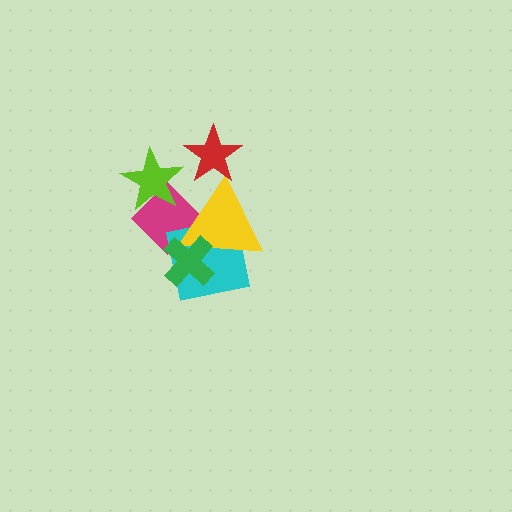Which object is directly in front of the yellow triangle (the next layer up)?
The green cross is directly in front of the yellow triangle.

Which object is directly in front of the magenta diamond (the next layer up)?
The cyan square is directly in front of the magenta diamond.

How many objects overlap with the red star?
1 object overlaps with the red star.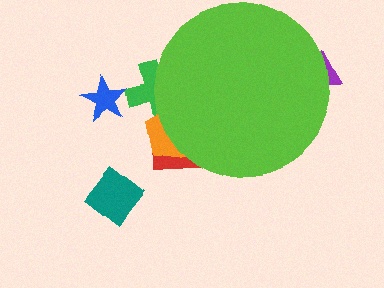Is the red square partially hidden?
Yes, the red square is partially hidden behind the lime circle.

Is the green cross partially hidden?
Yes, the green cross is partially hidden behind the lime circle.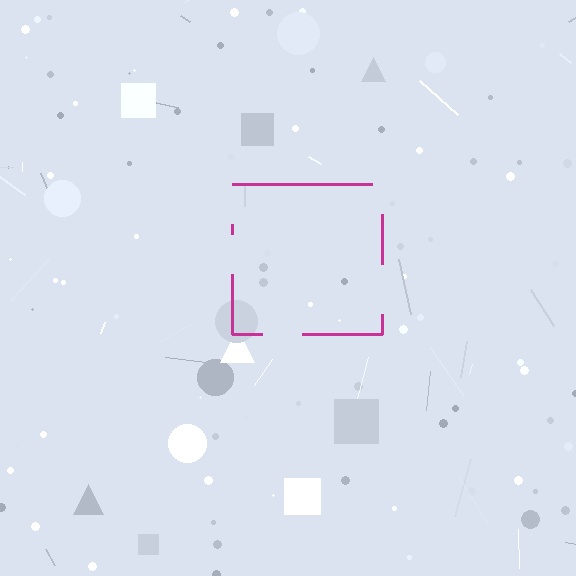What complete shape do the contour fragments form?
The contour fragments form a square.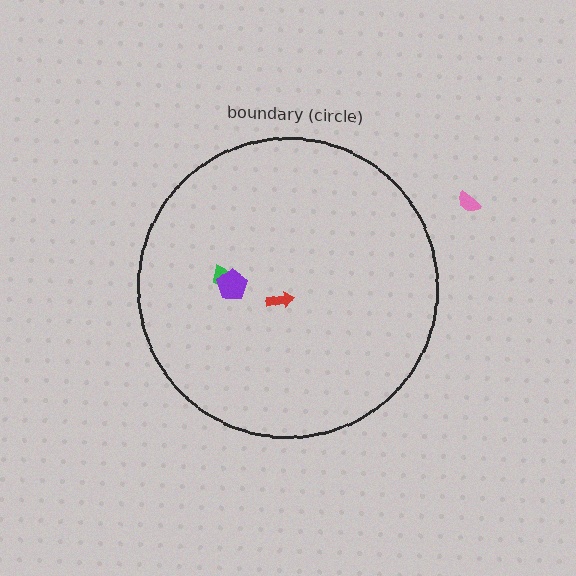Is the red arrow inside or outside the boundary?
Inside.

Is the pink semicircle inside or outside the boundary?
Outside.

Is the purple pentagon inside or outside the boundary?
Inside.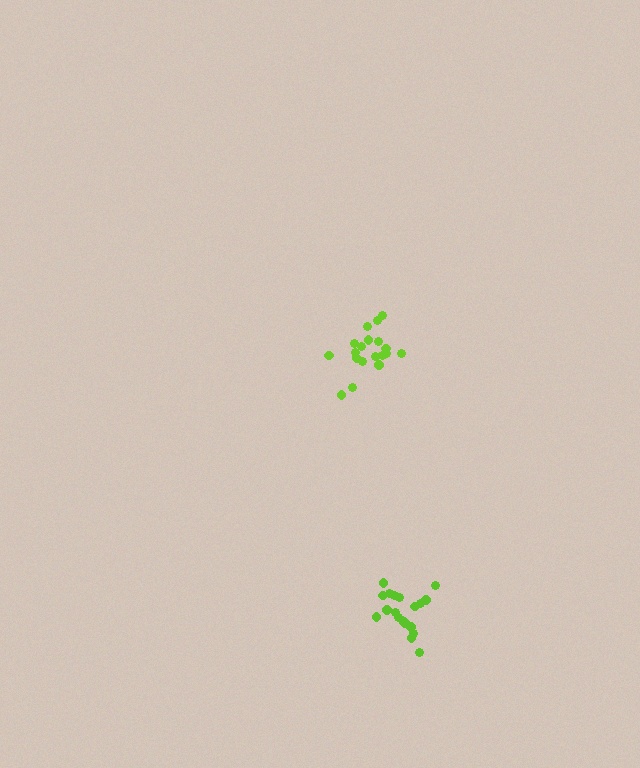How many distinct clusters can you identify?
There are 2 distinct clusters.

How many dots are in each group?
Group 1: 19 dots, Group 2: 19 dots (38 total).